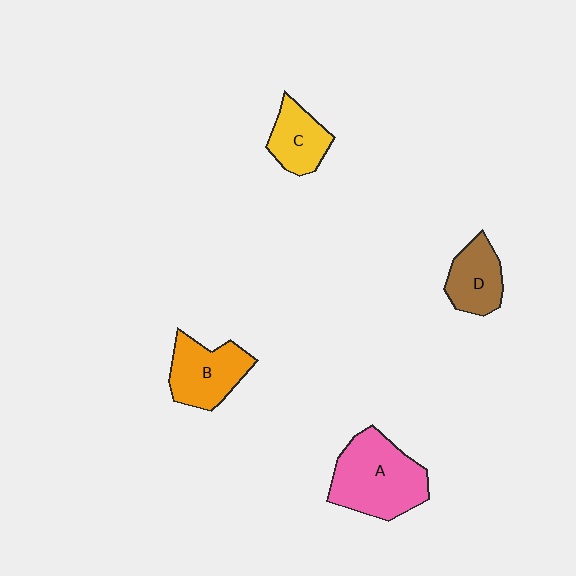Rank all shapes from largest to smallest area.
From largest to smallest: A (pink), B (orange), D (brown), C (yellow).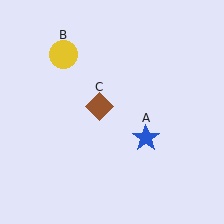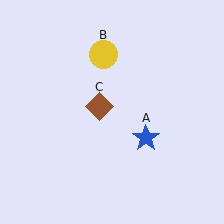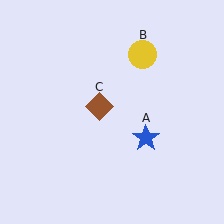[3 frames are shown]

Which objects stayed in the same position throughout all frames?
Blue star (object A) and brown diamond (object C) remained stationary.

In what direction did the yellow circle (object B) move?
The yellow circle (object B) moved right.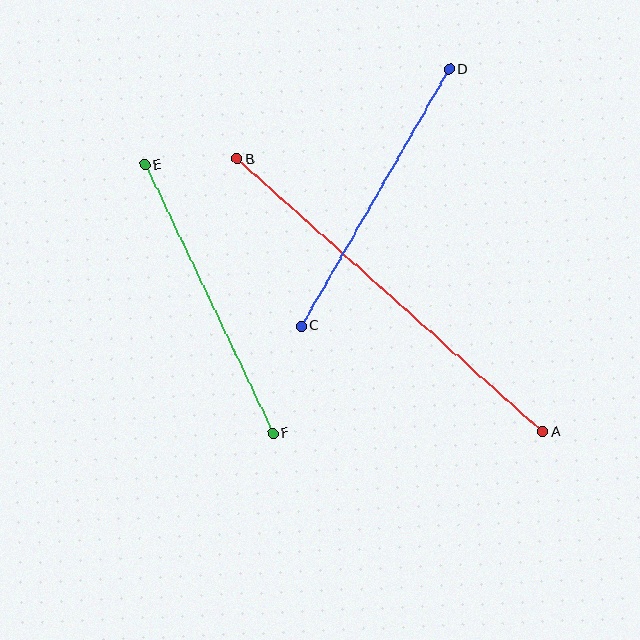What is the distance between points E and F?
The distance is approximately 297 pixels.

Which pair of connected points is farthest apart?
Points A and B are farthest apart.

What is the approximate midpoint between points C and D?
The midpoint is at approximately (375, 198) pixels.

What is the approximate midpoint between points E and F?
The midpoint is at approximately (209, 299) pixels.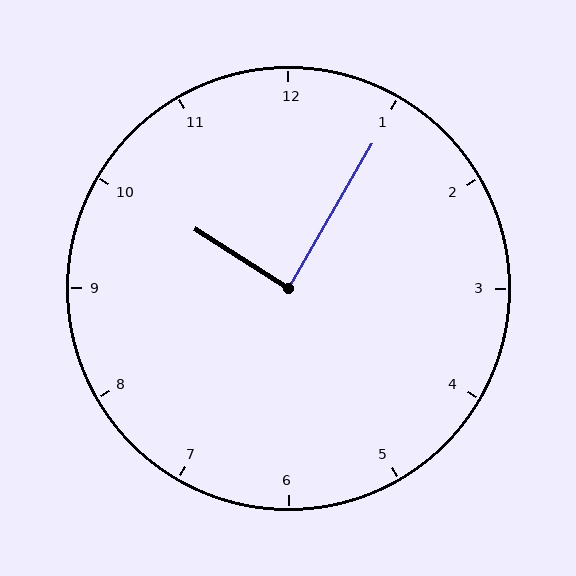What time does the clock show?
10:05.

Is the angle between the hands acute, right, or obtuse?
It is right.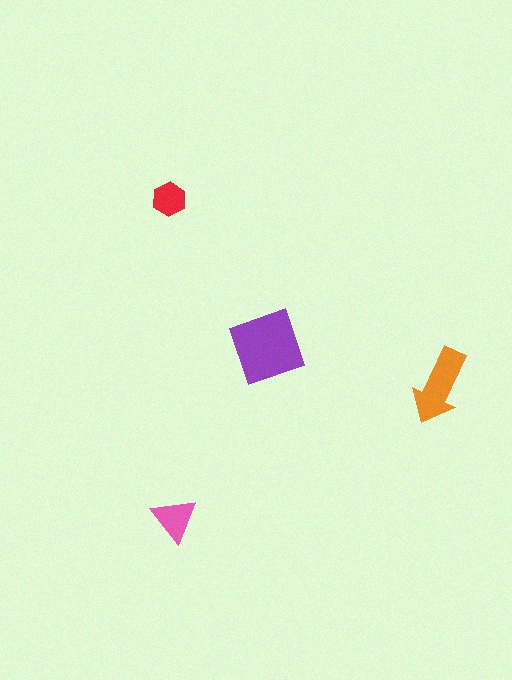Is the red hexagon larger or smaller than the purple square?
Smaller.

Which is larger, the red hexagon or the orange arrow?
The orange arrow.